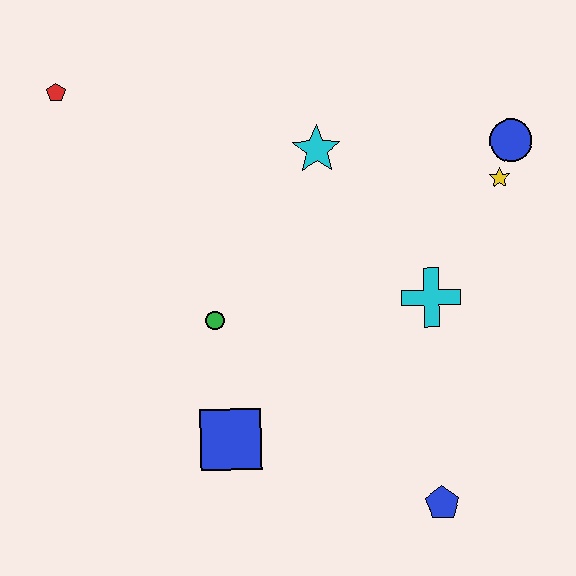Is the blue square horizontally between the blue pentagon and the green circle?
Yes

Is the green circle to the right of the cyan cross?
No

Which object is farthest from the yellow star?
The red pentagon is farthest from the yellow star.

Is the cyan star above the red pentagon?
No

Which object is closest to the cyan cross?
The yellow star is closest to the cyan cross.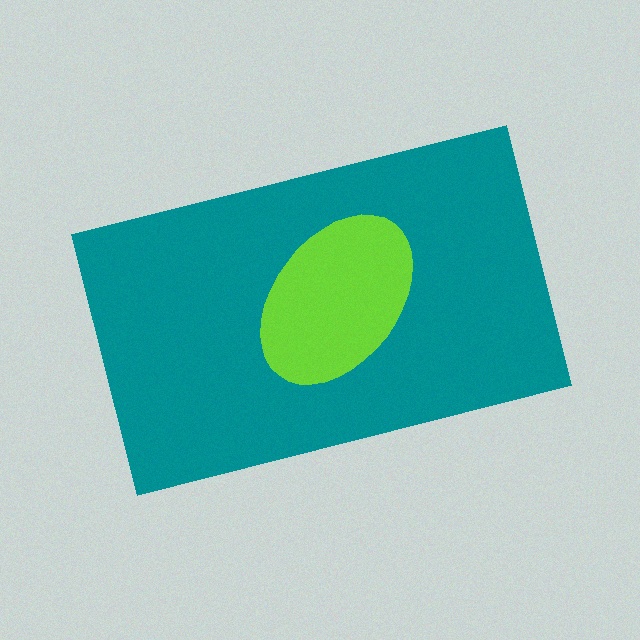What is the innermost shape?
The lime ellipse.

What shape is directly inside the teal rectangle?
The lime ellipse.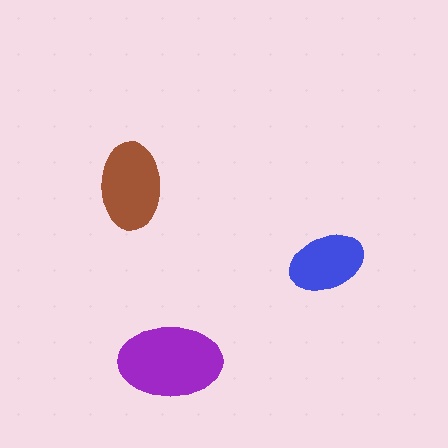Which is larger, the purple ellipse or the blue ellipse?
The purple one.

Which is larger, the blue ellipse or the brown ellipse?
The brown one.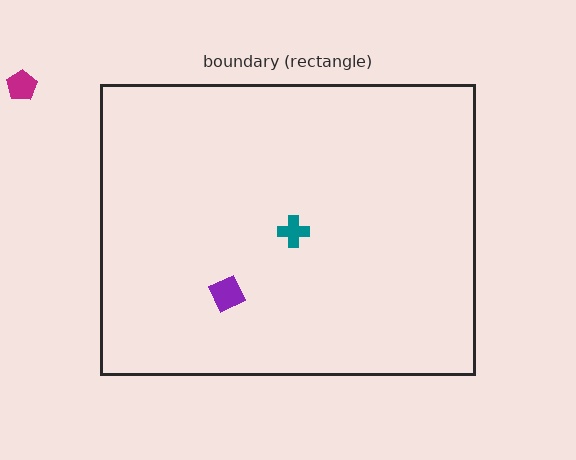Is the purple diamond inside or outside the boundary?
Inside.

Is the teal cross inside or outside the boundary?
Inside.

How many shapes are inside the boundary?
2 inside, 1 outside.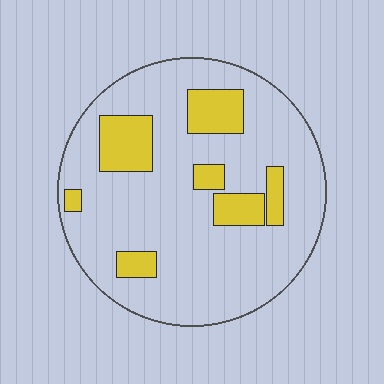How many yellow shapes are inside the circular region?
7.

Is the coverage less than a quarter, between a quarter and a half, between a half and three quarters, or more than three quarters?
Less than a quarter.